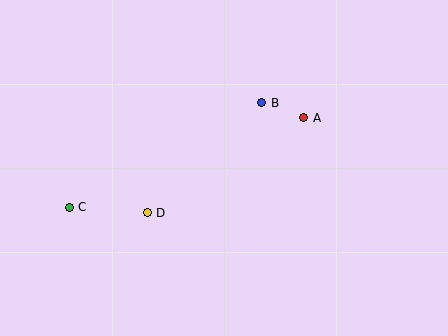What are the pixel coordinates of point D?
Point D is at (147, 213).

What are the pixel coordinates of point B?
Point B is at (262, 103).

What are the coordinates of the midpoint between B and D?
The midpoint between B and D is at (204, 158).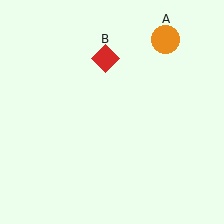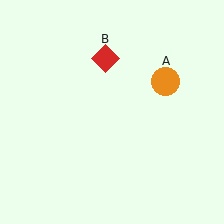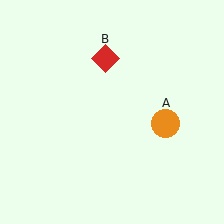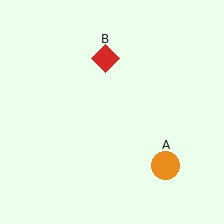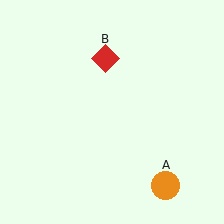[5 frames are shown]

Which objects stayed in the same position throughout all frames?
Red diamond (object B) remained stationary.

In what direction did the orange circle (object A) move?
The orange circle (object A) moved down.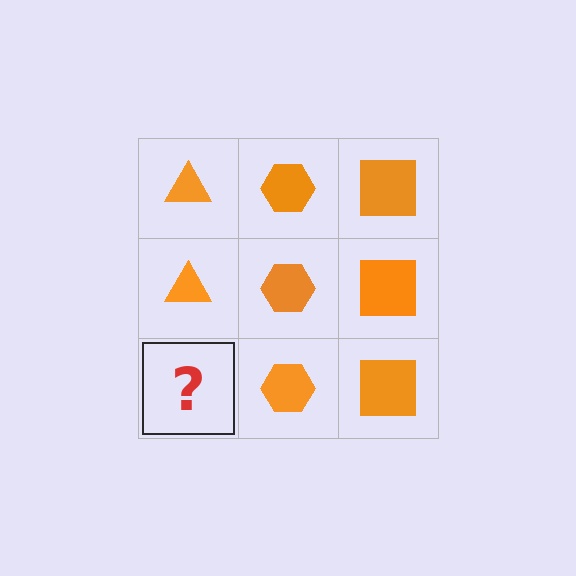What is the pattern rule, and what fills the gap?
The rule is that each column has a consistent shape. The gap should be filled with an orange triangle.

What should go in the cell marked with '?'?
The missing cell should contain an orange triangle.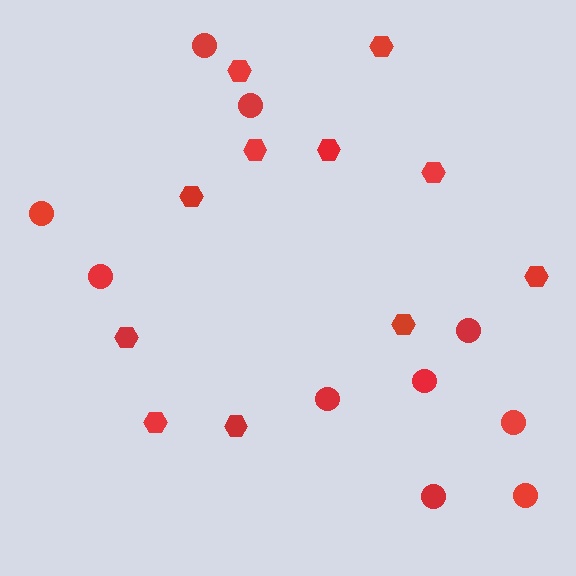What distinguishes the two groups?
There are 2 groups: one group of hexagons (11) and one group of circles (10).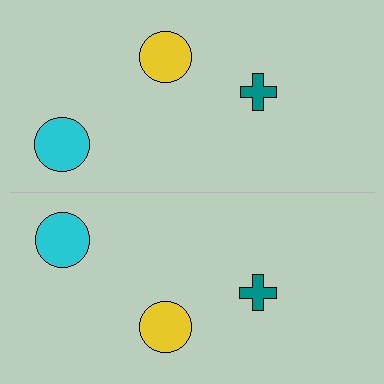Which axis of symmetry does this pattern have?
The pattern has a horizontal axis of symmetry running through the center of the image.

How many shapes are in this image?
There are 6 shapes in this image.